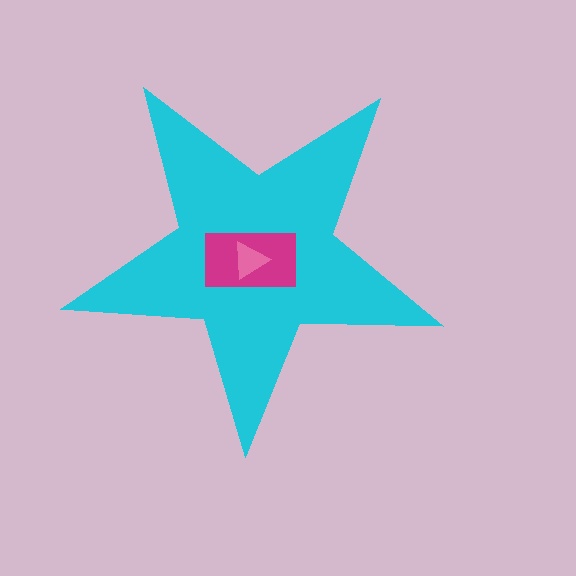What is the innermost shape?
The pink triangle.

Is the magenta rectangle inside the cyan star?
Yes.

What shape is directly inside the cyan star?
The magenta rectangle.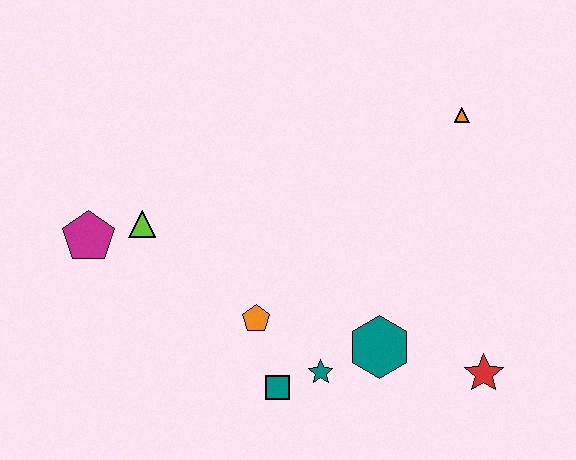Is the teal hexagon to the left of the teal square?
No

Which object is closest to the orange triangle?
The teal hexagon is closest to the orange triangle.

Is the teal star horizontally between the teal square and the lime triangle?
No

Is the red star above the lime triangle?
No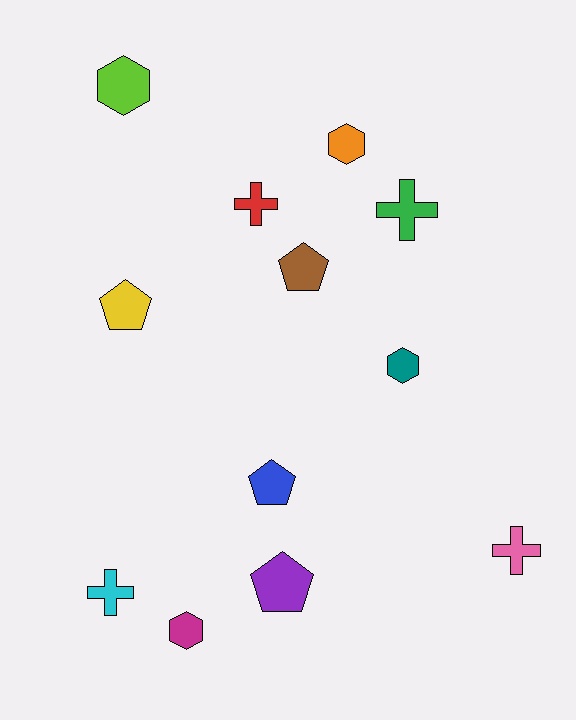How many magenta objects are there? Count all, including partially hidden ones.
There is 1 magenta object.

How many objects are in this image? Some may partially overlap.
There are 12 objects.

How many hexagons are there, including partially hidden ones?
There are 4 hexagons.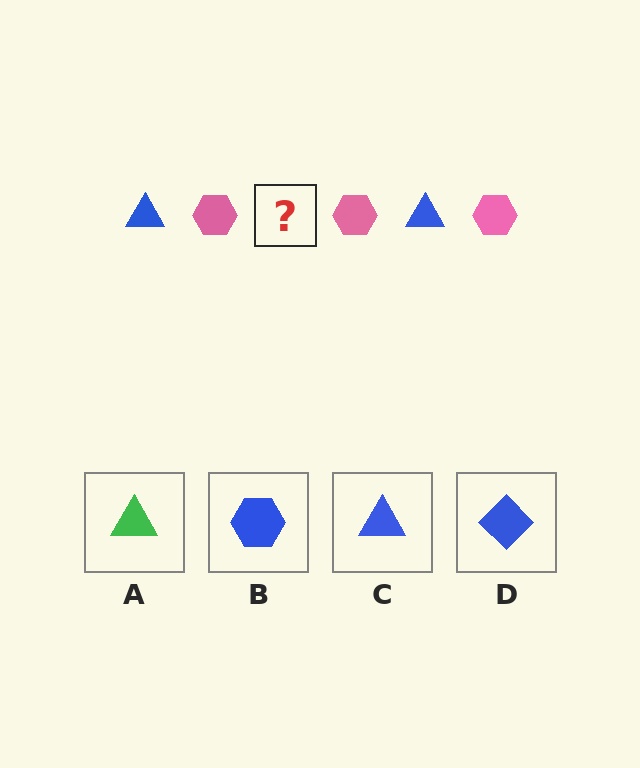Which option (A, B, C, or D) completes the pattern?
C.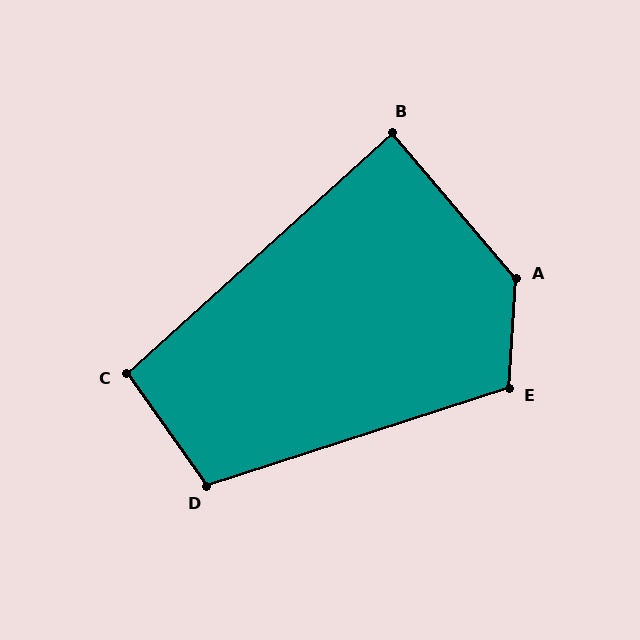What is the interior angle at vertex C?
Approximately 97 degrees (obtuse).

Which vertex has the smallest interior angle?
B, at approximately 88 degrees.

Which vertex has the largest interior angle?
A, at approximately 136 degrees.